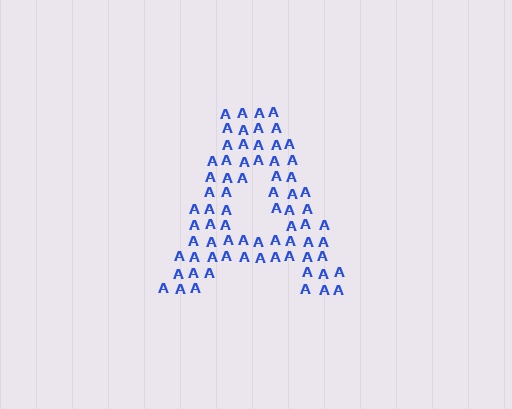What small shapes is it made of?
It is made of small letter A's.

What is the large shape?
The large shape is the letter A.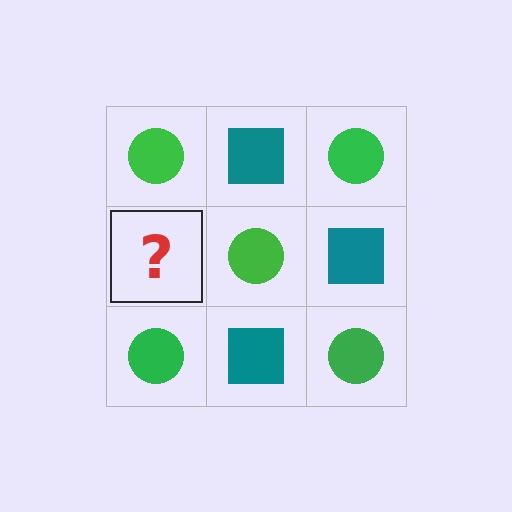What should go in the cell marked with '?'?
The missing cell should contain a teal square.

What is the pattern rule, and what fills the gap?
The rule is that it alternates green circle and teal square in a checkerboard pattern. The gap should be filled with a teal square.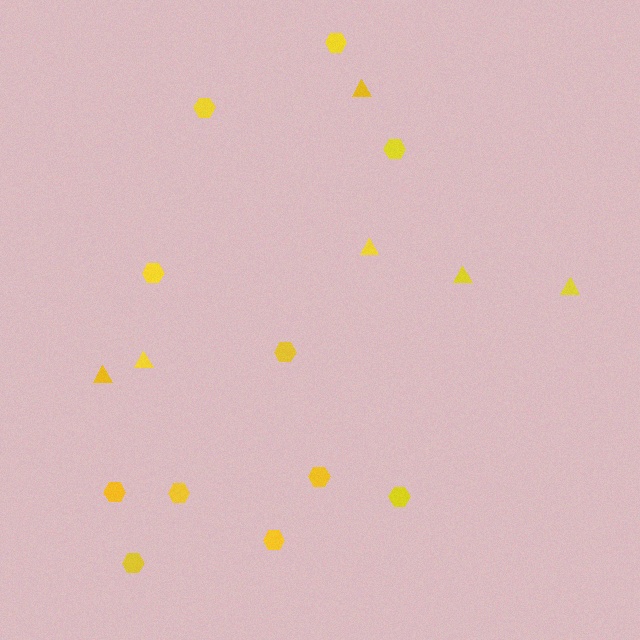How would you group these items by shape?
There are 2 groups: one group of hexagons (11) and one group of triangles (6).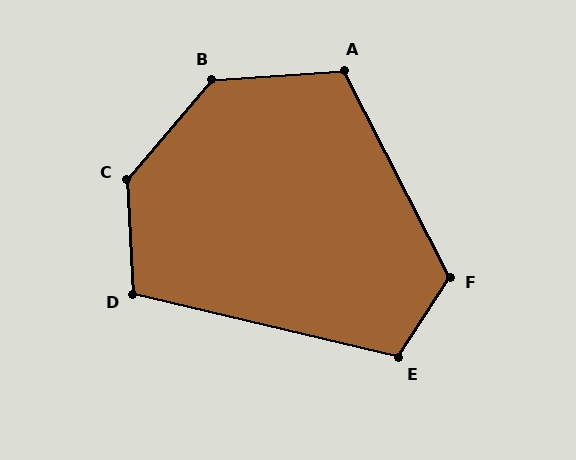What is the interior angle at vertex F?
Approximately 120 degrees (obtuse).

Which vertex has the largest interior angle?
C, at approximately 137 degrees.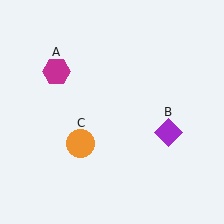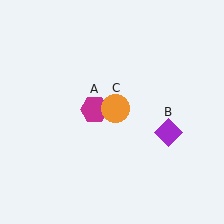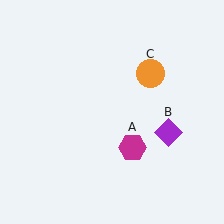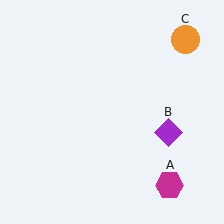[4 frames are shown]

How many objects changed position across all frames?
2 objects changed position: magenta hexagon (object A), orange circle (object C).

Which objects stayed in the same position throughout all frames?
Purple diamond (object B) remained stationary.